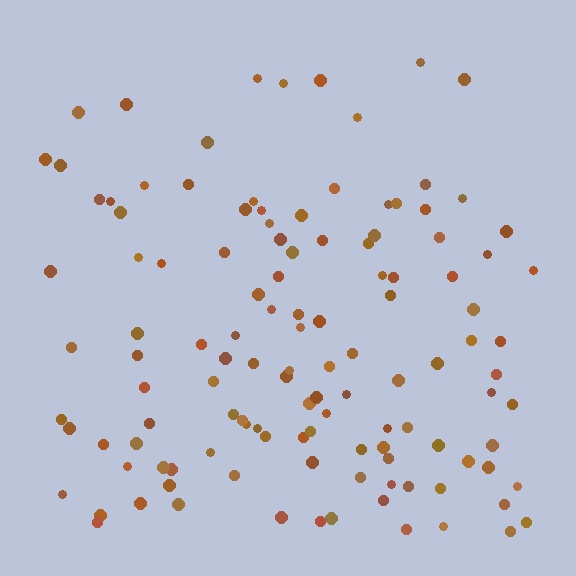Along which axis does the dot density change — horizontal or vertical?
Vertical.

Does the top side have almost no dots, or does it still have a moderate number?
Still a moderate number, just noticeably fewer than the bottom.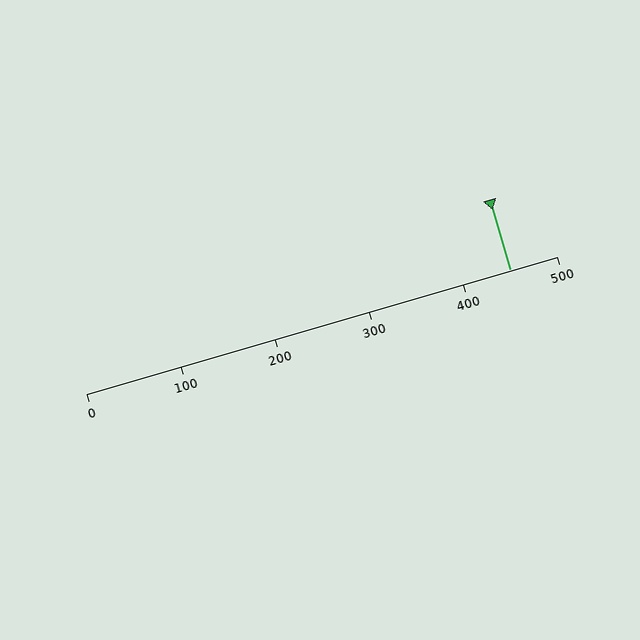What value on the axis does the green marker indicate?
The marker indicates approximately 450.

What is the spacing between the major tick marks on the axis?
The major ticks are spaced 100 apart.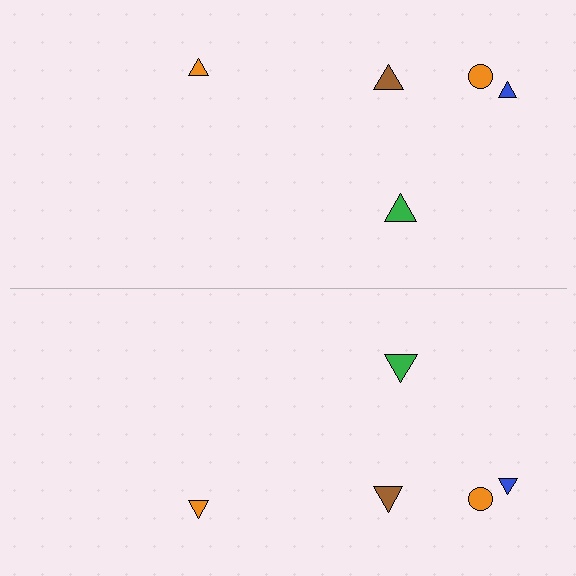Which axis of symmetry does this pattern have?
The pattern has a horizontal axis of symmetry running through the center of the image.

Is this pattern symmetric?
Yes, this pattern has bilateral (reflection) symmetry.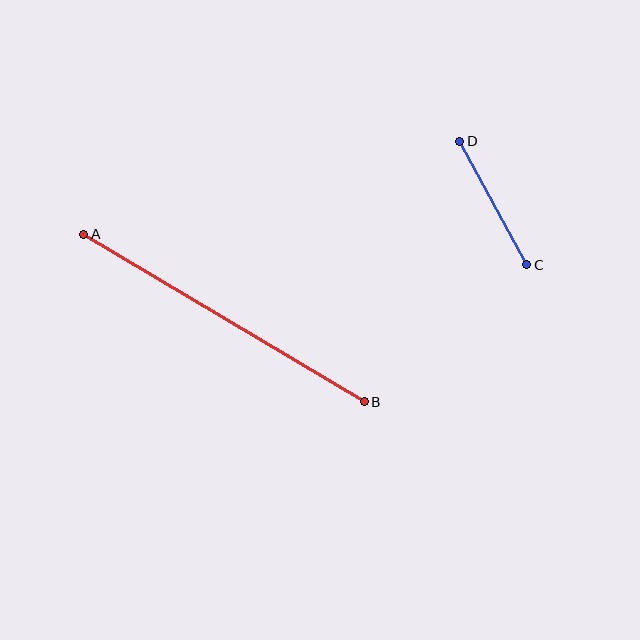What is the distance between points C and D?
The distance is approximately 141 pixels.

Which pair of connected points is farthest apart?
Points A and B are farthest apart.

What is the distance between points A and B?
The distance is approximately 327 pixels.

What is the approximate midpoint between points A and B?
The midpoint is at approximately (224, 318) pixels.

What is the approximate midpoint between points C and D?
The midpoint is at approximately (493, 203) pixels.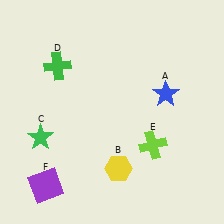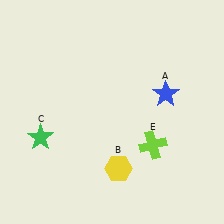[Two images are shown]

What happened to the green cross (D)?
The green cross (D) was removed in Image 2. It was in the top-left area of Image 1.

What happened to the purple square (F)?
The purple square (F) was removed in Image 2. It was in the bottom-left area of Image 1.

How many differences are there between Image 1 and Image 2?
There are 2 differences between the two images.